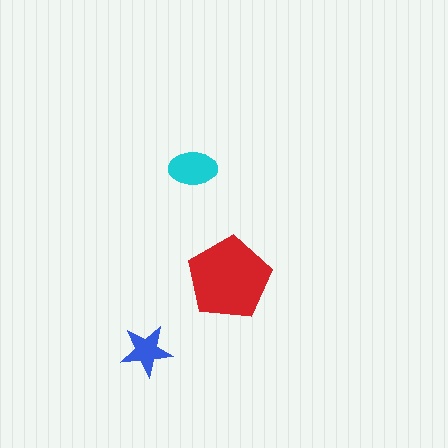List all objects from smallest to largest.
The blue star, the cyan ellipse, the red pentagon.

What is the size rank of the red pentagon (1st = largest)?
1st.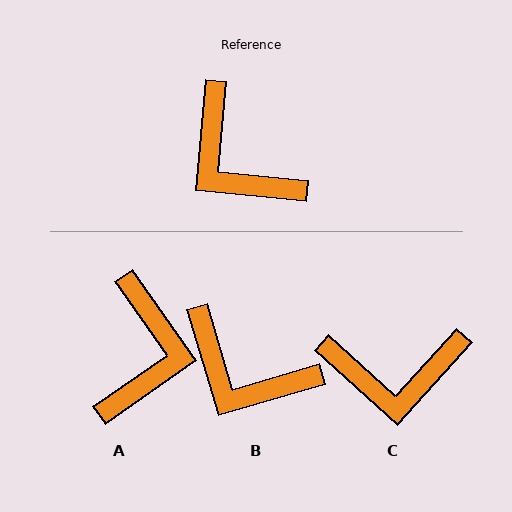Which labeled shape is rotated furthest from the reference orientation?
A, about 131 degrees away.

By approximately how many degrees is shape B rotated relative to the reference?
Approximately 22 degrees counter-clockwise.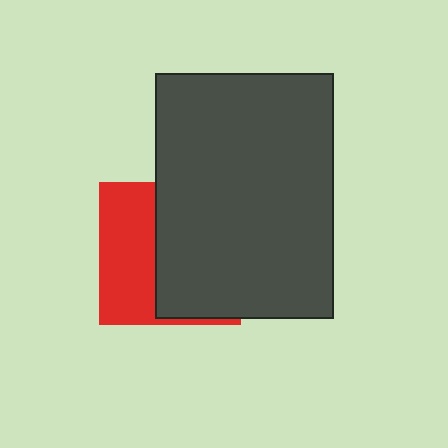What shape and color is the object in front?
The object in front is a dark gray rectangle.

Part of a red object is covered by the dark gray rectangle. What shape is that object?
It is a square.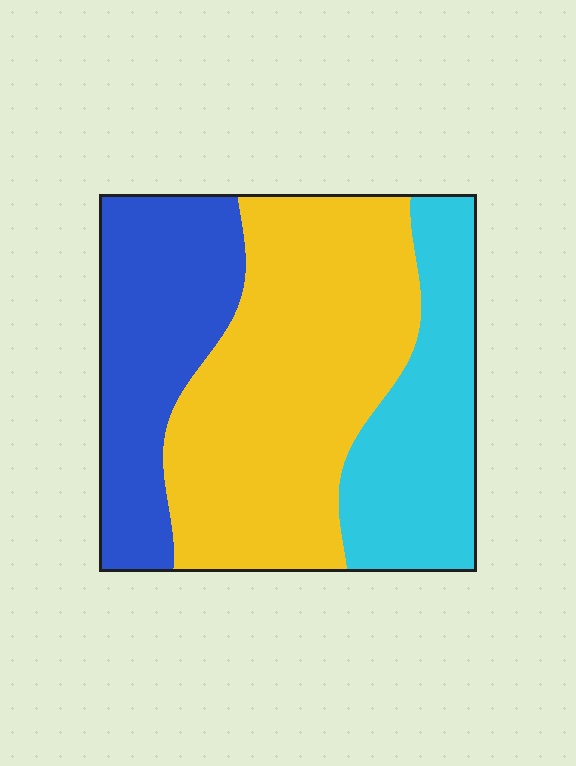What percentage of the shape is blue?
Blue takes up between a quarter and a half of the shape.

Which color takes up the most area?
Yellow, at roughly 50%.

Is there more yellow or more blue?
Yellow.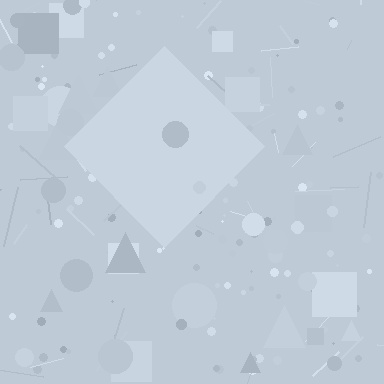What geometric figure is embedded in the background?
A diamond is embedded in the background.